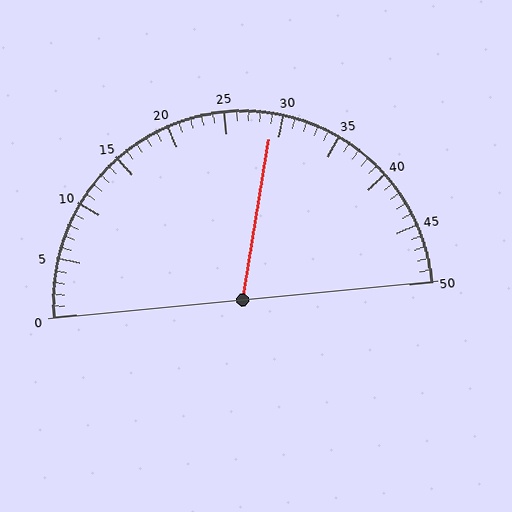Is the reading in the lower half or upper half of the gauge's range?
The reading is in the upper half of the range (0 to 50).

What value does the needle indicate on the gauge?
The needle indicates approximately 29.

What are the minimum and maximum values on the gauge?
The gauge ranges from 0 to 50.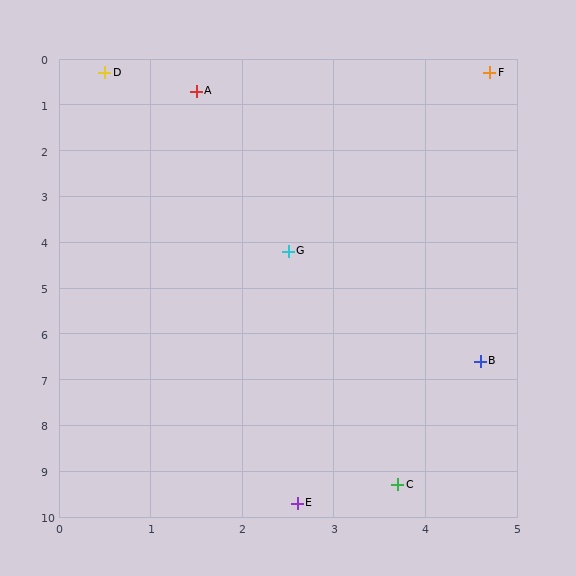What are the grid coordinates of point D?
Point D is at approximately (0.5, 0.3).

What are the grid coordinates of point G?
Point G is at approximately (2.5, 4.2).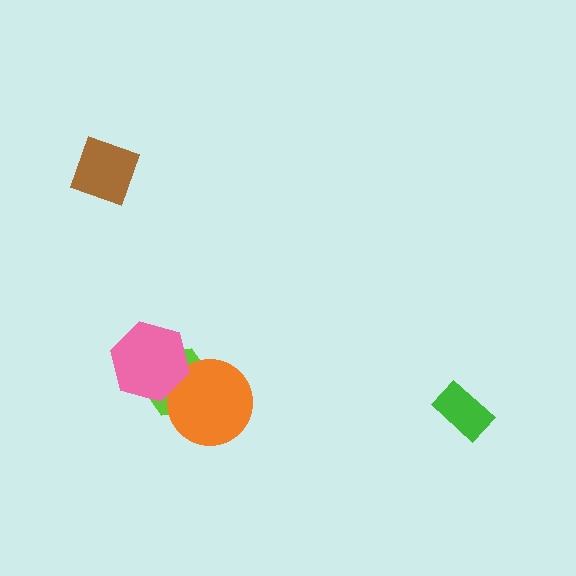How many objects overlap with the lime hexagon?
2 objects overlap with the lime hexagon.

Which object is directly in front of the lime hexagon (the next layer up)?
The orange circle is directly in front of the lime hexagon.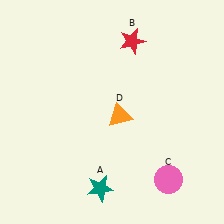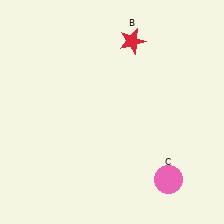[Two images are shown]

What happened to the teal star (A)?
The teal star (A) was removed in Image 2. It was in the bottom-left area of Image 1.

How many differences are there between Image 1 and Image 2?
There are 2 differences between the two images.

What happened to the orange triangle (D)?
The orange triangle (D) was removed in Image 2. It was in the bottom-right area of Image 1.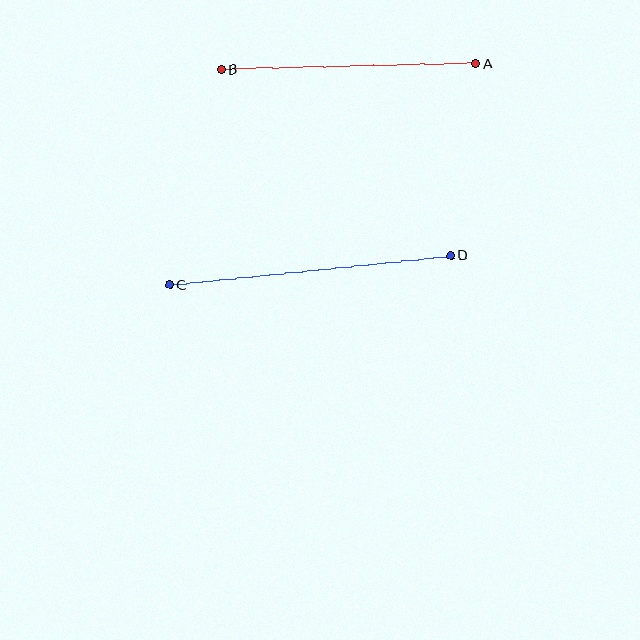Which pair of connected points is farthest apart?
Points C and D are farthest apart.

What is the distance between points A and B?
The distance is approximately 255 pixels.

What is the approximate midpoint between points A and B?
The midpoint is at approximately (349, 67) pixels.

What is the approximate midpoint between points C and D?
The midpoint is at approximately (310, 270) pixels.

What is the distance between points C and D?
The distance is approximately 282 pixels.